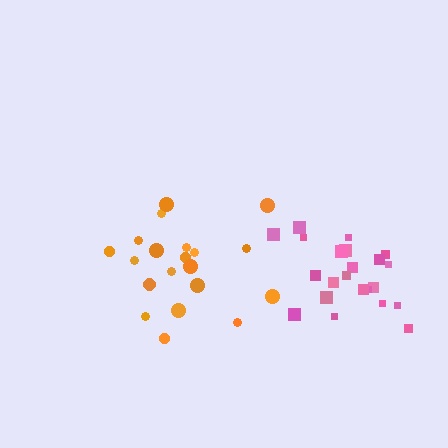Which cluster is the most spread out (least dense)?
Orange.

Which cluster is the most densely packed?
Pink.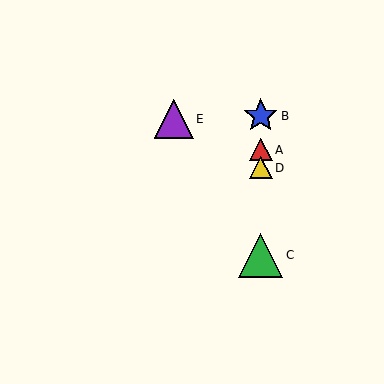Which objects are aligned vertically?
Objects A, B, C, D are aligned vertically.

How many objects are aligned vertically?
4 objects (A, B, C, D) are aligned vertically.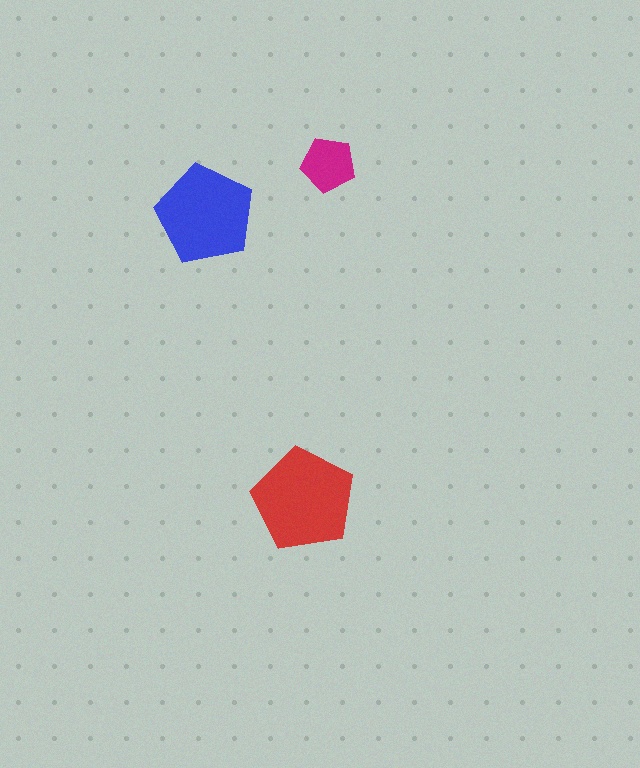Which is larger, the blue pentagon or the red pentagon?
The red one.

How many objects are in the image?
There are 3 objects in the image.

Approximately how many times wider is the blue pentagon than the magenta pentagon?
About 2 times wider.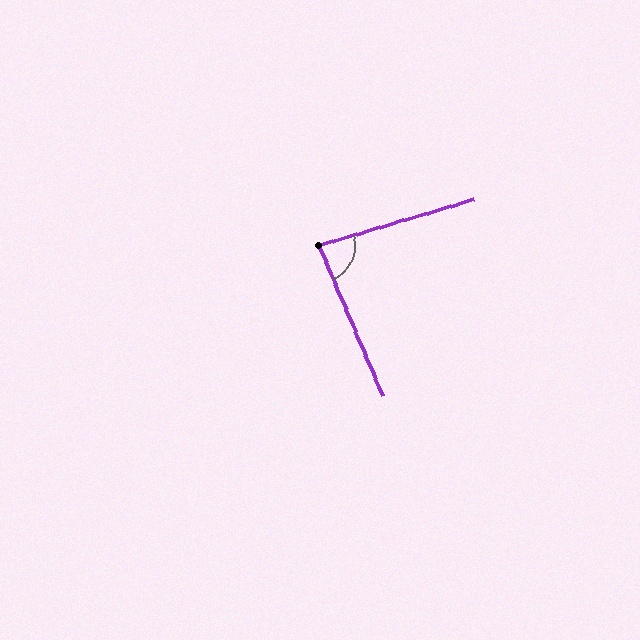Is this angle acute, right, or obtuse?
It is acute.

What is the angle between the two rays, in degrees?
Approximately 84 degrees.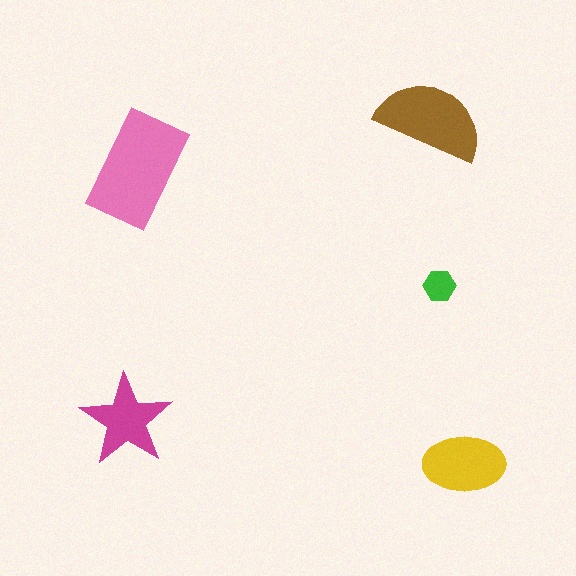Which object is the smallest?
The green hexagon.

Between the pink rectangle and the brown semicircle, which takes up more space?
The pink rectangle.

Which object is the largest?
The pink rectangle.